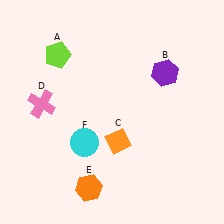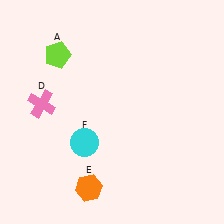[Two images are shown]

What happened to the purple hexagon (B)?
The purple hexagon (B) was removed in Image 2. It was in the top-right area of Image 1.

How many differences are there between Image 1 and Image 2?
There are 2 differences between the two images.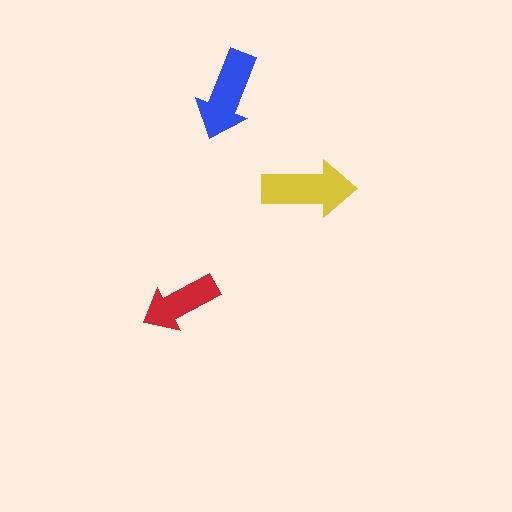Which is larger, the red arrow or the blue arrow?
The blue one.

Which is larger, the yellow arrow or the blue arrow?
The yellow one.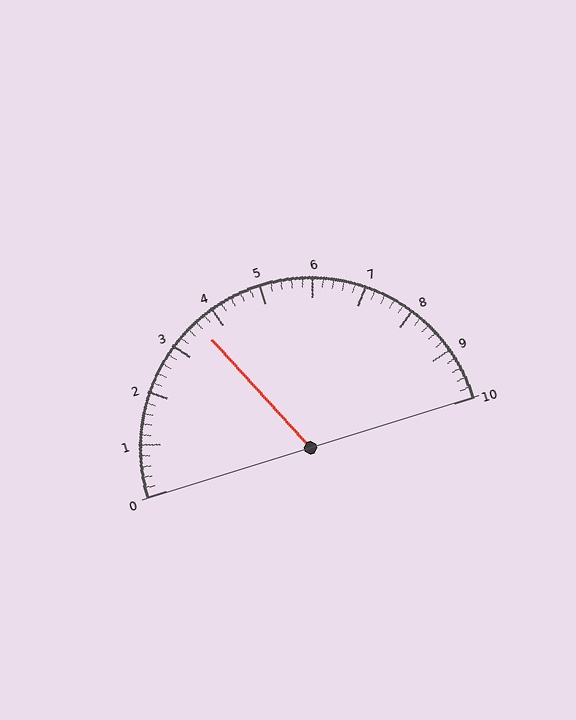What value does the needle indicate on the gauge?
The needle indicates approximately 3.6.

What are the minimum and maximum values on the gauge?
The gauge ranges from 0 to 10.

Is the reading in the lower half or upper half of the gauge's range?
The reading is in the lower half of the range (0 to 10).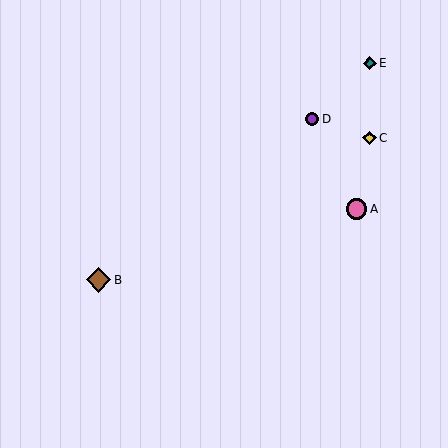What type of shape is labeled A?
Shape A is a pink circle.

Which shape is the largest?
The brown diamond (labeled B) is the largest.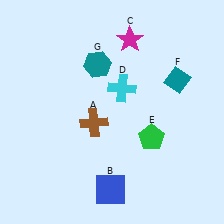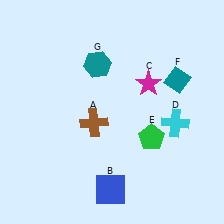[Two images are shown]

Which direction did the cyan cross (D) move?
The cyan cross (D) moved right.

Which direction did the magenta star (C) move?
The magenta star (C) moved down.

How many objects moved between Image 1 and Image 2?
2 objects moved between the two images.